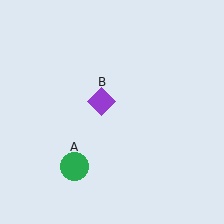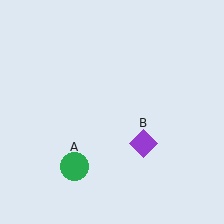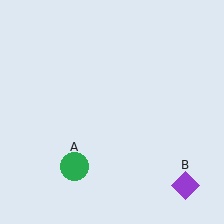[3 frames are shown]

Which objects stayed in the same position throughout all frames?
Green circle (object A) remained stationary.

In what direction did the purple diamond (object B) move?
The purple diamond (object B) moved down and to the right.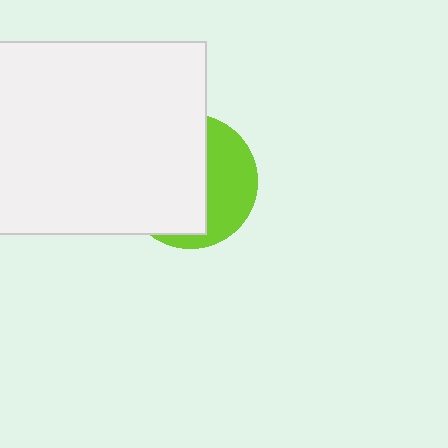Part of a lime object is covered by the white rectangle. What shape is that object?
It is a circle.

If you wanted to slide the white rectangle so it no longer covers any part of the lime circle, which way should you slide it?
Slide it left — that is the most direct way to separate the two shapes.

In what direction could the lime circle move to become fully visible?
The lime circle could move right. That would shift it out from behind the white rectangle entirely.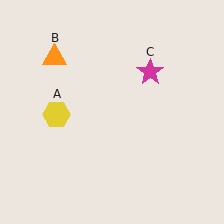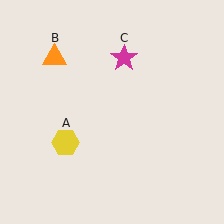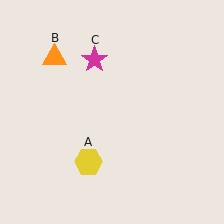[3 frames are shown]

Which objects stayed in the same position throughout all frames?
Orange triangle (object B) remained stationary.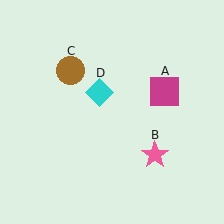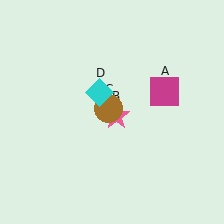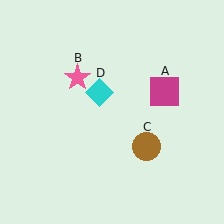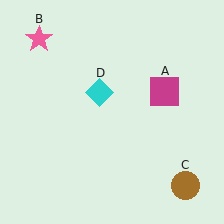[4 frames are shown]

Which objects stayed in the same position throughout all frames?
Magenta square (object A) and cyan diamond (object D) remained stationary.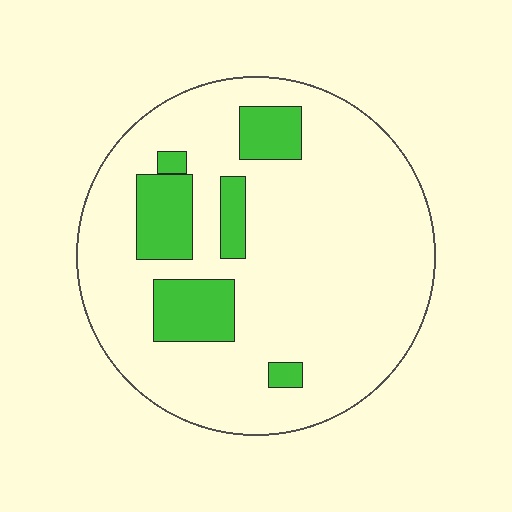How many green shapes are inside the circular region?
6.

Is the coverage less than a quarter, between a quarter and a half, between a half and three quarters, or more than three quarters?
Less than a quarter.